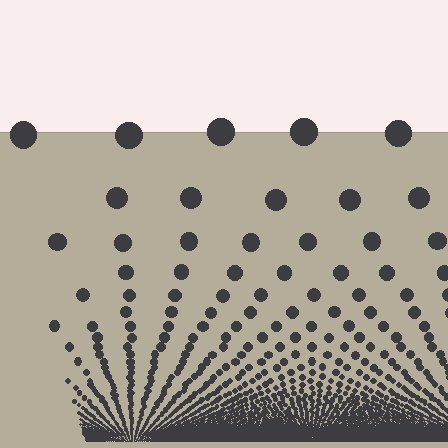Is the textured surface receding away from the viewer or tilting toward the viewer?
The surface appears to tilt toward the viewer. Texture elements get larger and sparser toward the top.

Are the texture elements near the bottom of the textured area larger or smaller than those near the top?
Smaller. The gradient is inverted — elements near the bottom are smaller and denser.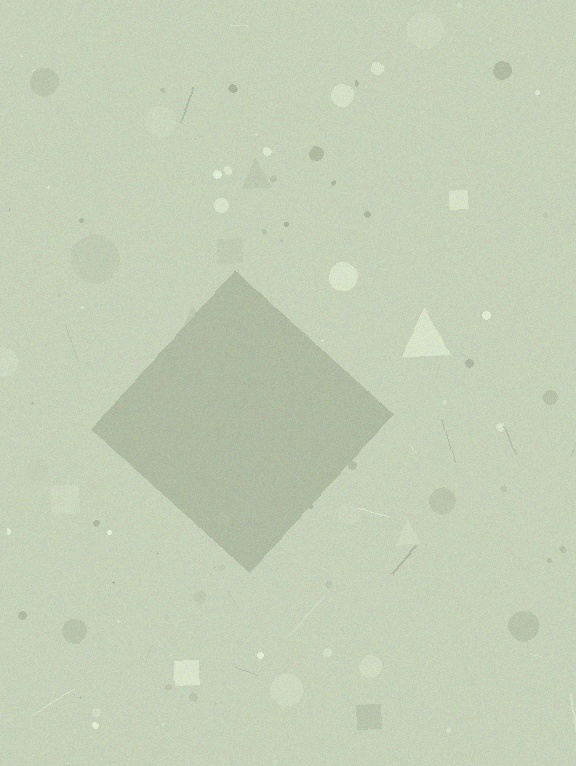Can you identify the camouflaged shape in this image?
The camouflaged shape is a diamond.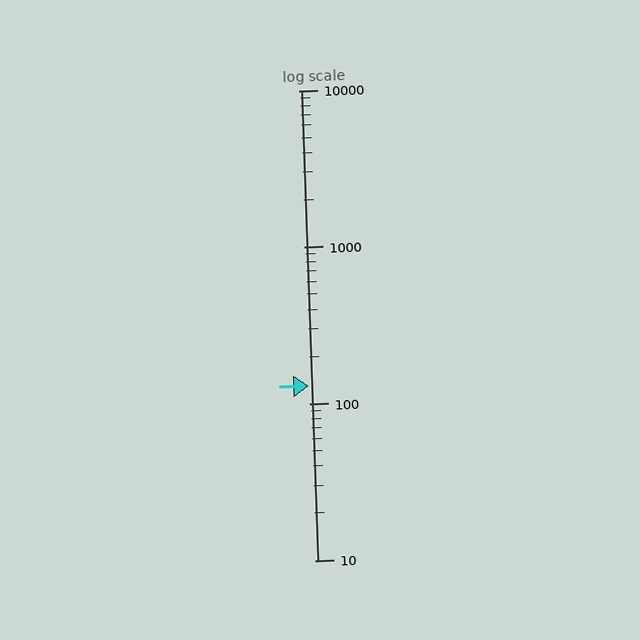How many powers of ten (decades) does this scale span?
The scale spans 3 decades, from 10 to 10000.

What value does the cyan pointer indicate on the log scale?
The pointer indicates approximately 130.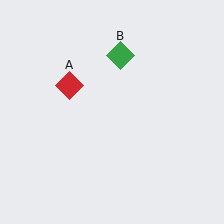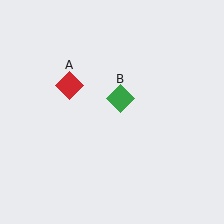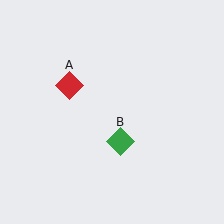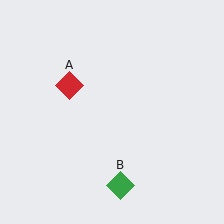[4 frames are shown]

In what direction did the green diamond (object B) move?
The green diamond (object B) moved down.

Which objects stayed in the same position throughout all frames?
Red diamond (object A) remained stationary.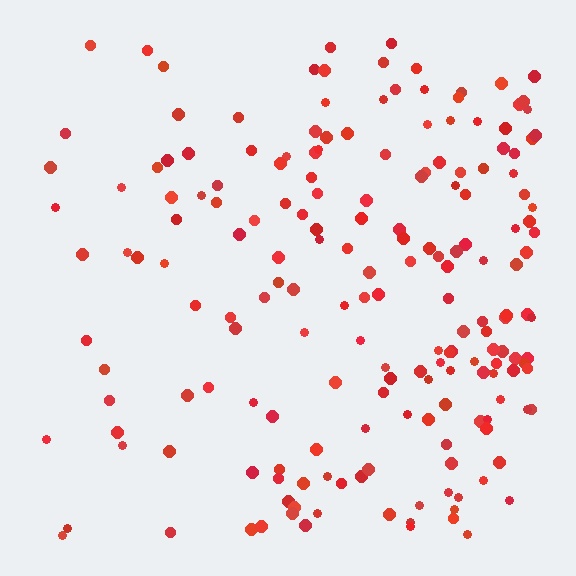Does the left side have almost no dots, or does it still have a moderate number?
Still a moderate number, just noticeably fewer than the right.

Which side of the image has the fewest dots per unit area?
The left.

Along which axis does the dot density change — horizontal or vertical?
Horizontal.